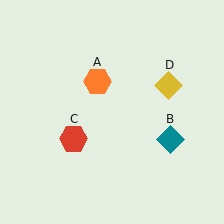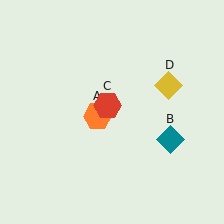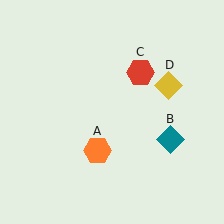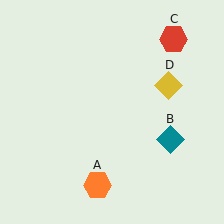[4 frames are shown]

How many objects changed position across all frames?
2 objects changed position: orange hexagon (object A), red hexagon (object C).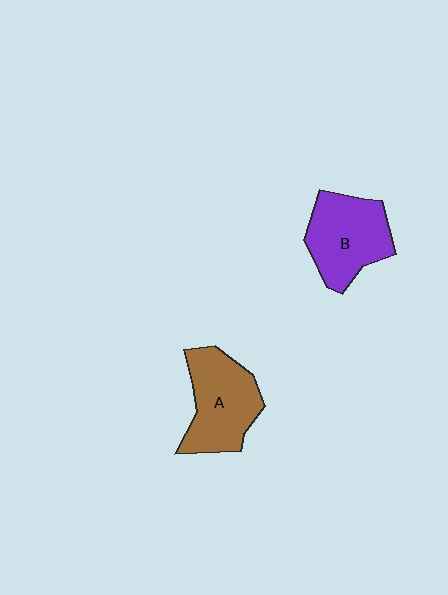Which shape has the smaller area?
Shape B (purple).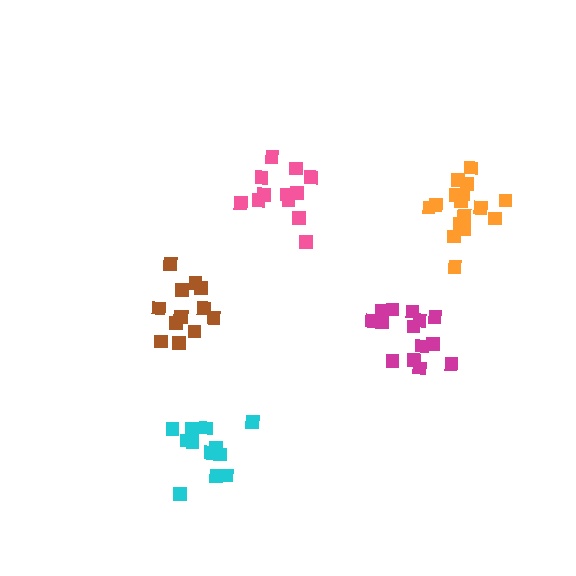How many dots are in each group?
Group 1: 12 dots, Group 2: 13 dots, Group 3: 14 dots, Group 4: 12 dots, Group 5: 16 dots (67 total).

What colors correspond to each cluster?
The clusters are colored: pink, brown, magenta, cyan, orange.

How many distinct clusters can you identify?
There are 5 distinct clusters.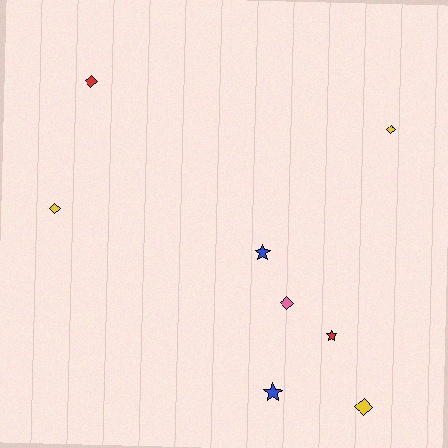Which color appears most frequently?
Yellow, with 3 objects.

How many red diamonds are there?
There is 1 red diamond.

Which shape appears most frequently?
Diamond, with 5 objects.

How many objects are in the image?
There are 8 objects.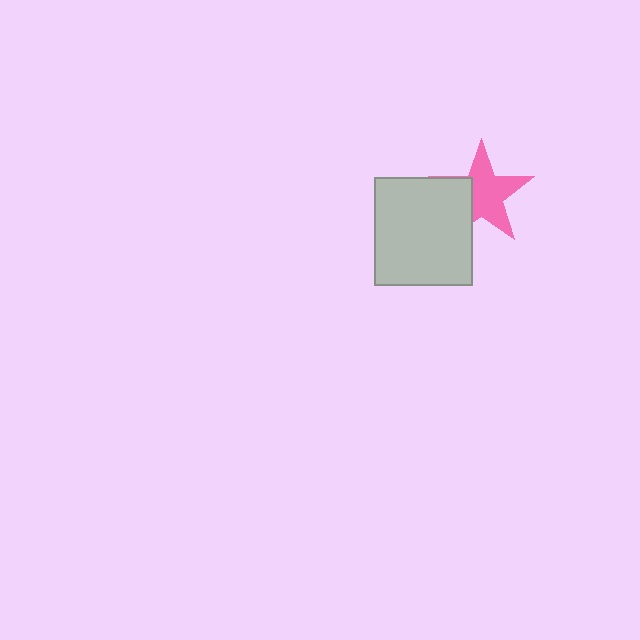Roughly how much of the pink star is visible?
Most of it is visible (roughly 68%).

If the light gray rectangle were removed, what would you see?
You would see the complete pink star.